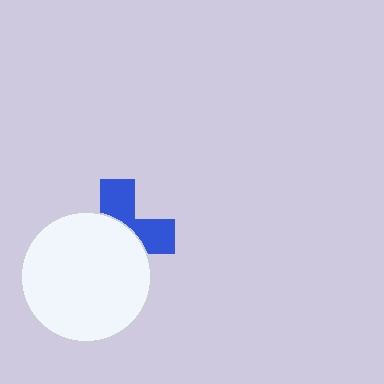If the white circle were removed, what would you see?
You would see the complete blue cross.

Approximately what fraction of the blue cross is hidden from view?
Roughly 60% of the blue cross is hidden behind the white circle.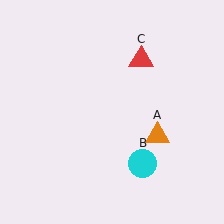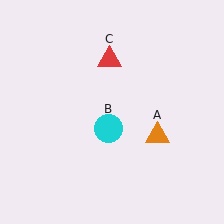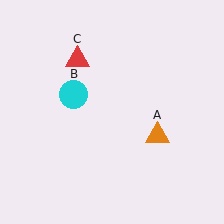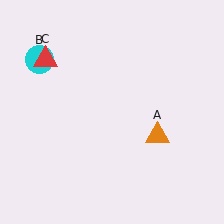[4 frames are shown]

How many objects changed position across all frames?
2 objects changed position: cyan circle (object B), red triangle (object C).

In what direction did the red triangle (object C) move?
The red triangle (object C) moved left.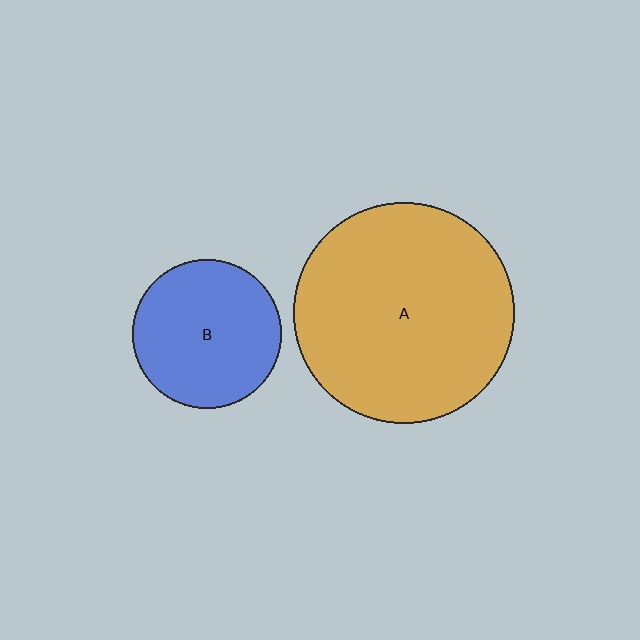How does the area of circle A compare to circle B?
Approximately 2.2 times.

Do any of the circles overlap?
No, none of the circles overlap.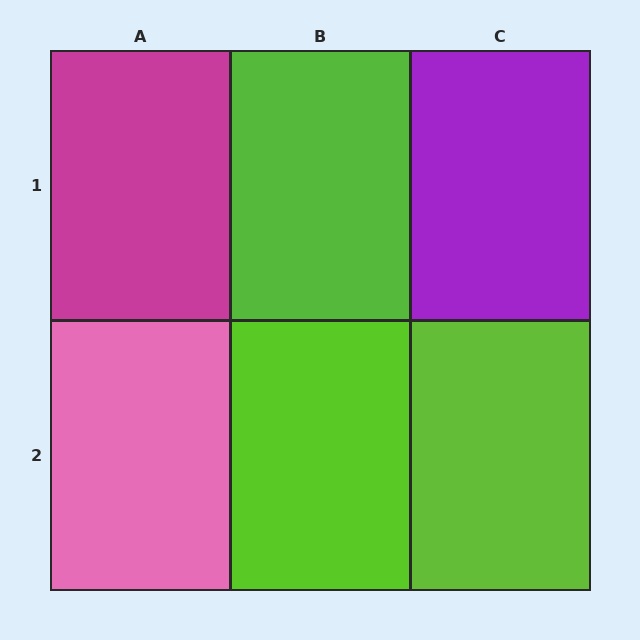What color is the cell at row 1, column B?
Lime.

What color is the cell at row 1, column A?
Magenta.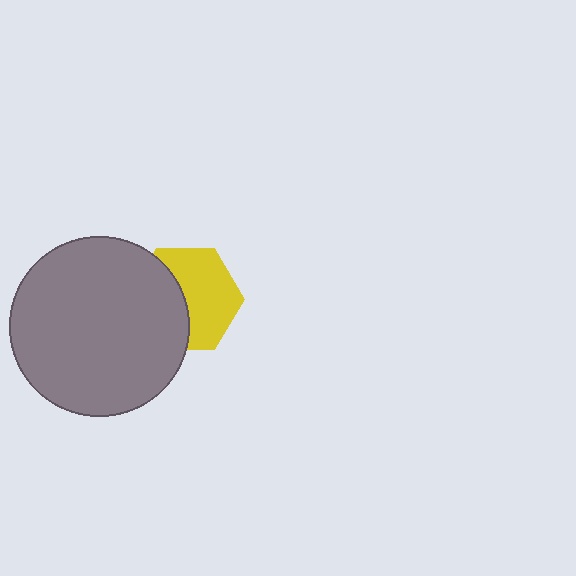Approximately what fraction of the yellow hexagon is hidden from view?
Roughly 43% of the yellow hexagon is hidden behind the gray circle.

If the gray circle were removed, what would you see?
You would see the complete yellow hexagon.